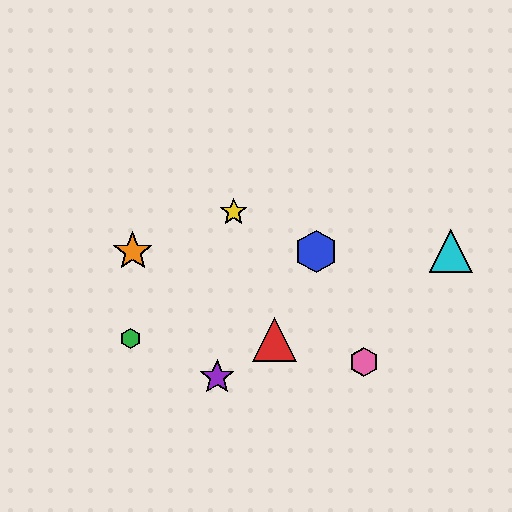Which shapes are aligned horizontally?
The blue hexagon, the orange star, the cyan triangle are aligned horizontally.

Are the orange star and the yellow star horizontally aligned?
No, the orange star is at y≈251 and the yellow star is at y≈212.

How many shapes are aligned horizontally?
3 shapes (the blue hexagon, the orange star, the cyan triangle) are aligned horizontally.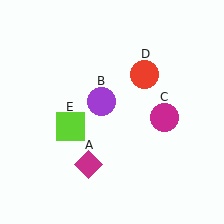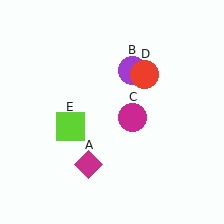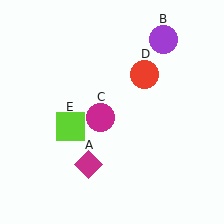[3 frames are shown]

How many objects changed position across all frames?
2 objects changed position: purple circle (object B), magenta circle (object C).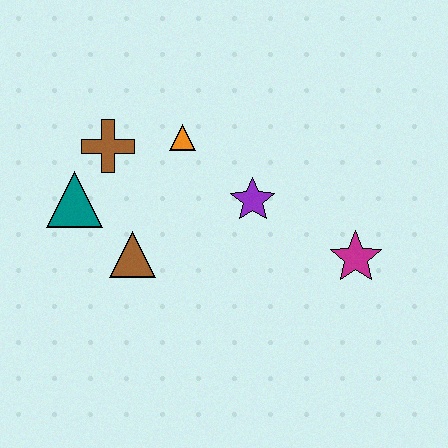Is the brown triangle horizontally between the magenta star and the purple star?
No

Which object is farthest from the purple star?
The teal triangle is farthest from the purple star.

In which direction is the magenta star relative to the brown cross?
The magenta star is to the right of the brown cross.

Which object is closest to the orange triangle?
The brown cross is closest to the orange triangle.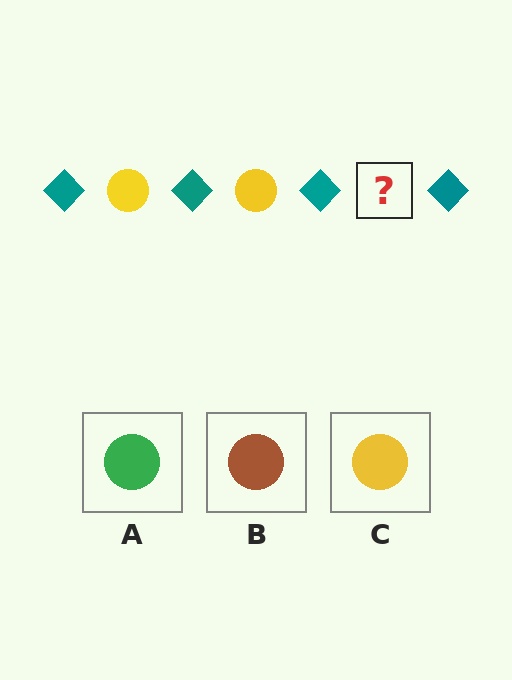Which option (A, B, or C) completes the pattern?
C.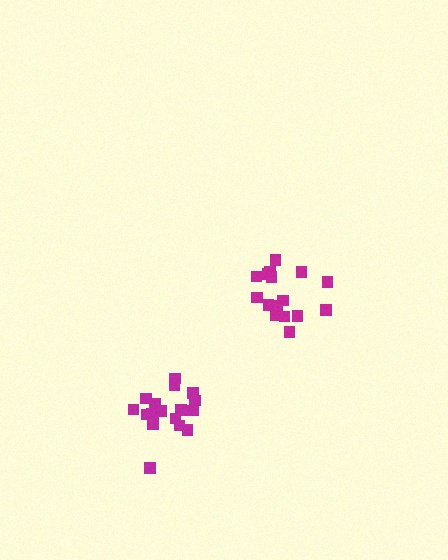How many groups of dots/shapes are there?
There are 2 groups.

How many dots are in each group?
Group 1: 16 dots, Group 2: 19 dots (35 total).